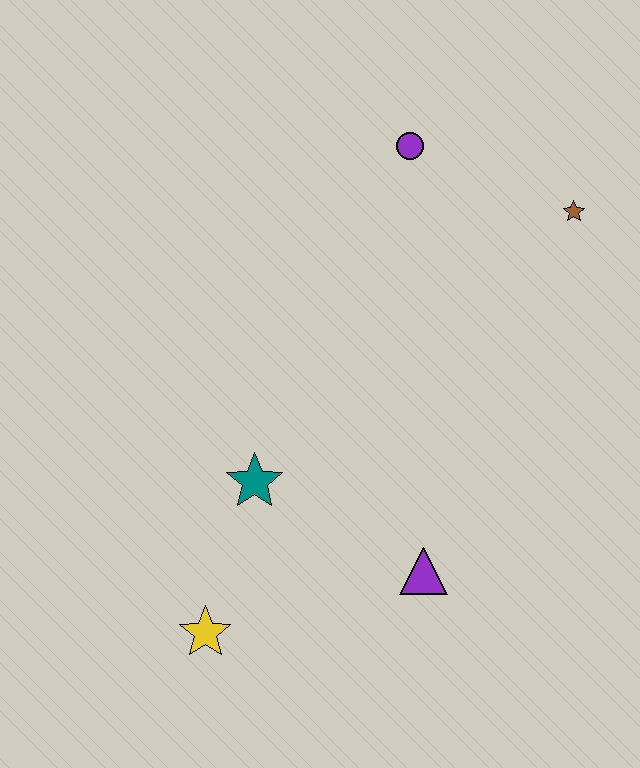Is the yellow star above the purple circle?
No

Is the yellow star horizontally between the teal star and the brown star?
No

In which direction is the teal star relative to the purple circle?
The teal star is below the purple circle.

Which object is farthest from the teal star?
The brown star is farthest from the teal star.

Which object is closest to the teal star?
The yellow star is closest to the teal star.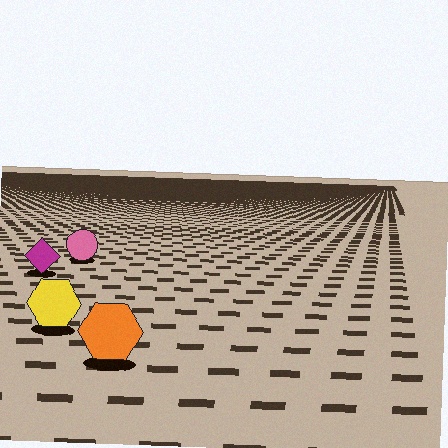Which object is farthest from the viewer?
The pink circle is farthest from the viewer. It appears smaller and the ground texture around it is denser.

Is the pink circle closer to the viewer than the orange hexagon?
No. The orange hexagon is closer — you can tell from the texture gradient: the ground texture is coarser near it.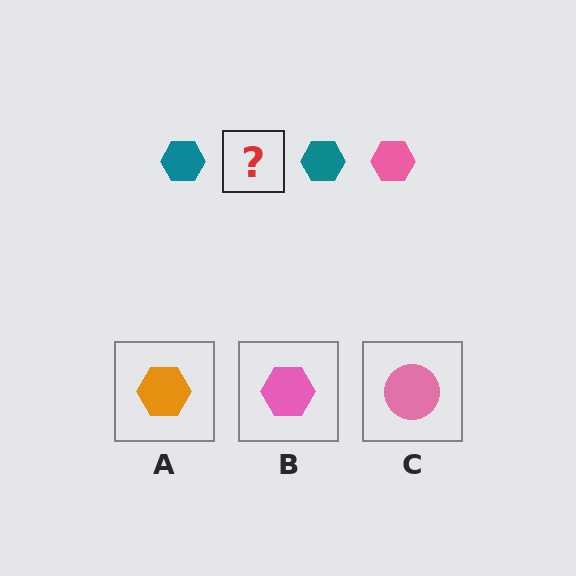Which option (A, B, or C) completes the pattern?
B.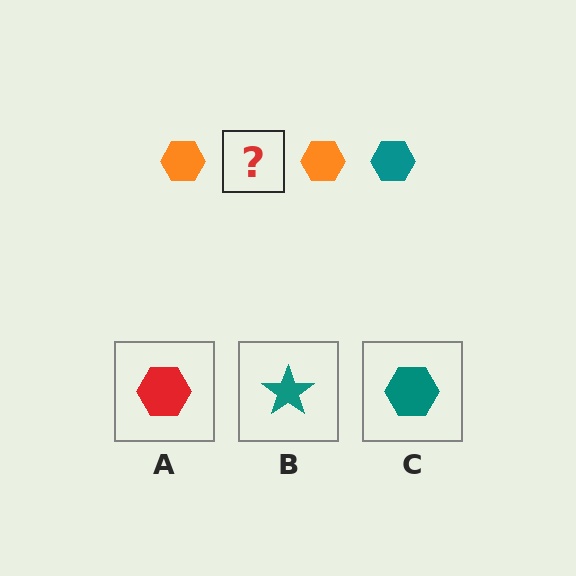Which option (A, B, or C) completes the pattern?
C.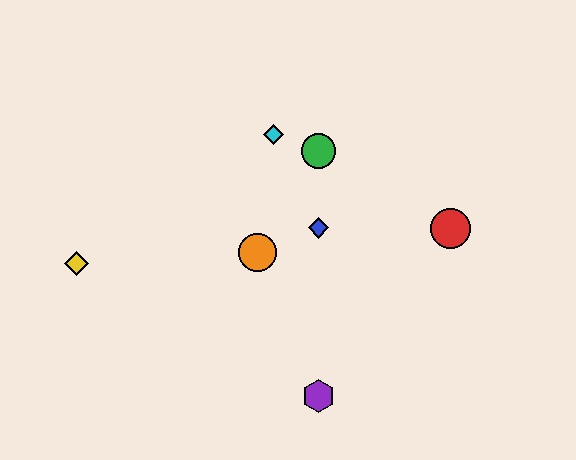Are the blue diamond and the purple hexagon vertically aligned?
Yes, both are at x≈318.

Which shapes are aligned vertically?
The blue diamond, the green circle, the purple hexagon are aligned vertically.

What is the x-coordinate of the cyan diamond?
The cyan diamond is at x≈274.